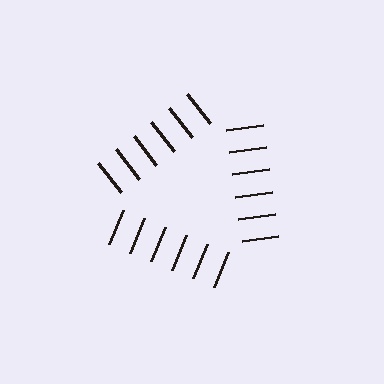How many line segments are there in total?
18 — 6 along each of the 3 edges.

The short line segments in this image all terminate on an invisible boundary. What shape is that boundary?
An illusory triangle — the line segments terminate on its edges but no continuous stroke is drawn.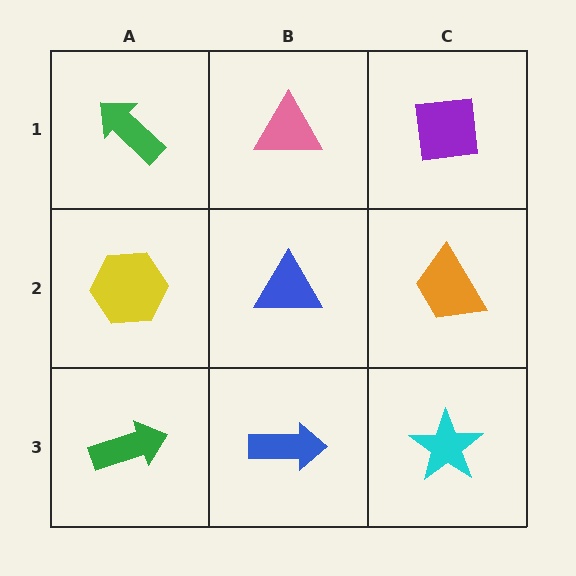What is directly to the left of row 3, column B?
A green arrow.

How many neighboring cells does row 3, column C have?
2.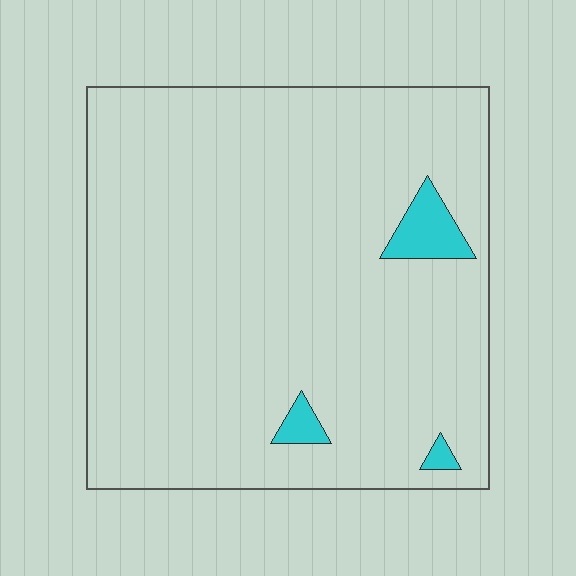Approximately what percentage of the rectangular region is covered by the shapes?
Approximately 5%.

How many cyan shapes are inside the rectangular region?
3.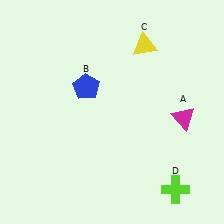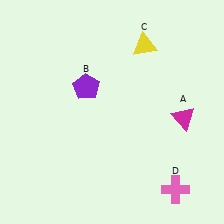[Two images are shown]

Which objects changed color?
B changed from blue to purple. D changed from lime to pink.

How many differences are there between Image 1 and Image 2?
There are 2 differences between the two images.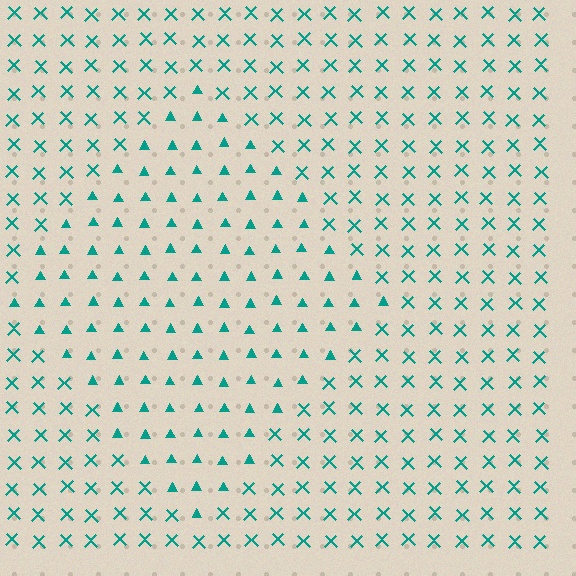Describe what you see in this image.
The image is filled with small teal elements arranged in a uniform grid. A diamond-shaped region contains triangles, while the surrounding area contains X marks. The boundary is defined purely by the change in element shape.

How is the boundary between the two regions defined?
The boundary is defined by a change in element shape: triangles inside vs. X marks outside. All elements share the same color and spacing.